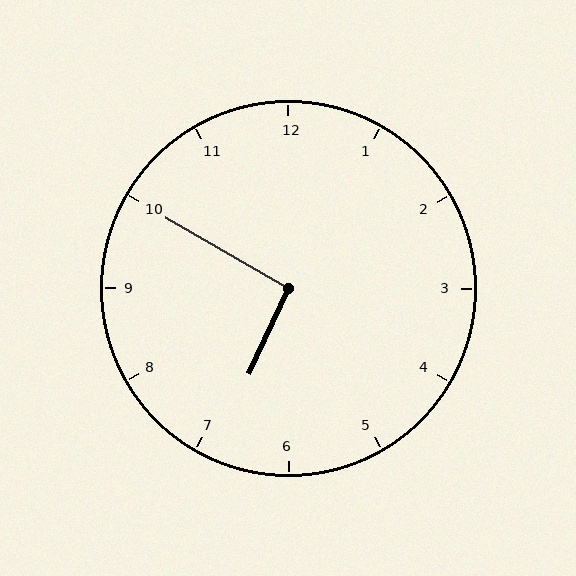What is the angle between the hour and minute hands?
Approximately 95 degrees.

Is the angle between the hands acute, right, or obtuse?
It is right.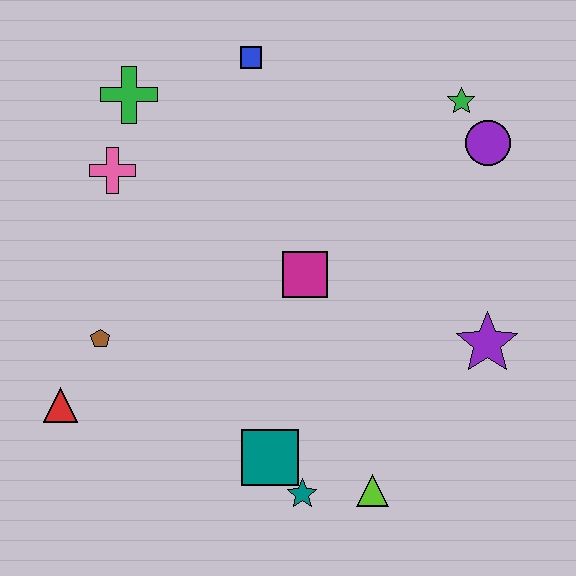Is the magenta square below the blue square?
Yes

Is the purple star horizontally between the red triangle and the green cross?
No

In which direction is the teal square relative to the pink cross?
The teal square is below the pink cross.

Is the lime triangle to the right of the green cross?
Yes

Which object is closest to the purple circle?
The green star is closest to the purple circle.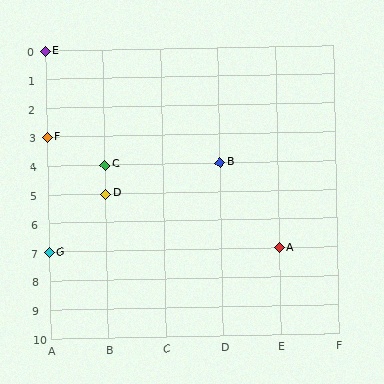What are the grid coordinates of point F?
Point F is at grid coordinates (A, 3).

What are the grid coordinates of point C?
Point C is at grid coordinates (B, 4).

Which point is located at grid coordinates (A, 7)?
Point G is at (A, 7).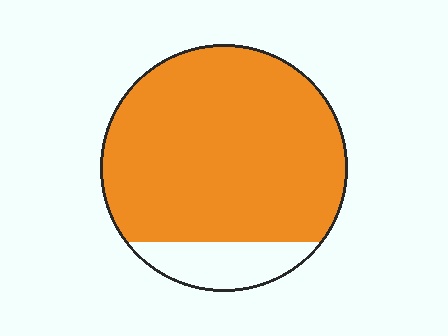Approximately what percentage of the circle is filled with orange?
Approximately 85%.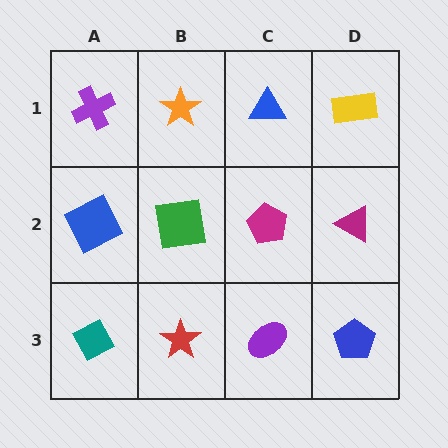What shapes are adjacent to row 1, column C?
A magenta pentagon (row 2, column C), an orange star (row 1, column B), a yellow rectangle (row 1, column D).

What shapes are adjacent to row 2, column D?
A yellow rectangle (row 1, column D), a blue pentagon (row 3, column D), a magenta pentagon (row 2, column C).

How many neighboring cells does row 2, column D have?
3.